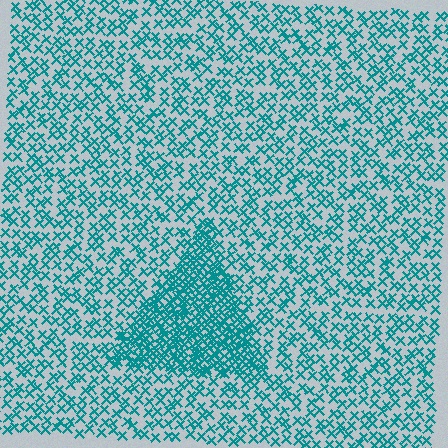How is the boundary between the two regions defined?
The boundary is defined by a change in element density (approximately 2.4x ratio). All elements are the same color, size, and shape.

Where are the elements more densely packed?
The elements are more densely packed inside the triangle boundary.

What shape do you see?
I see a triangle.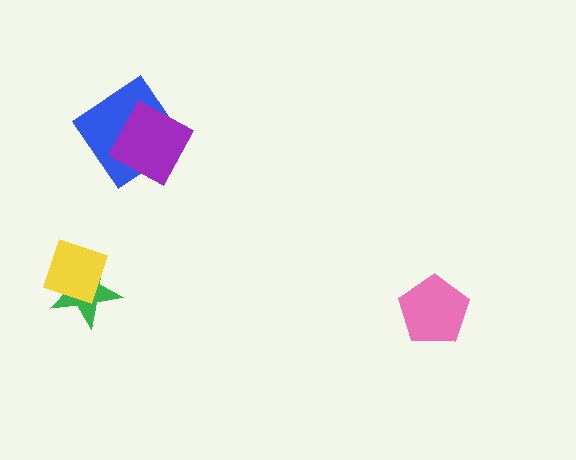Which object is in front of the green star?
The yellow diamond is in front of the green star.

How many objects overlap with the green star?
1 object overlaps with the green star.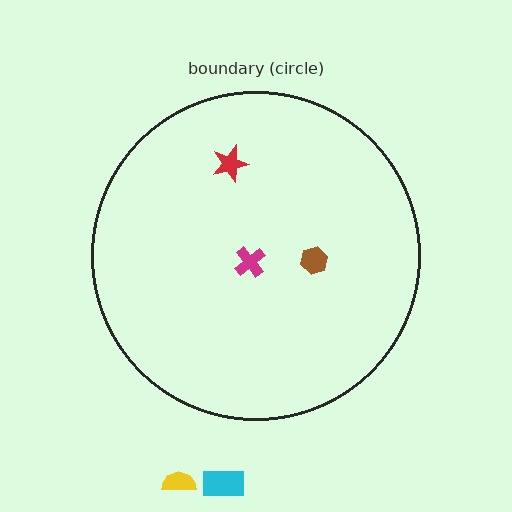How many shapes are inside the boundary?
3 inside, 2 outside.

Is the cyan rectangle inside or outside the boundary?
Outside.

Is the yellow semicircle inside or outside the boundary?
Outside.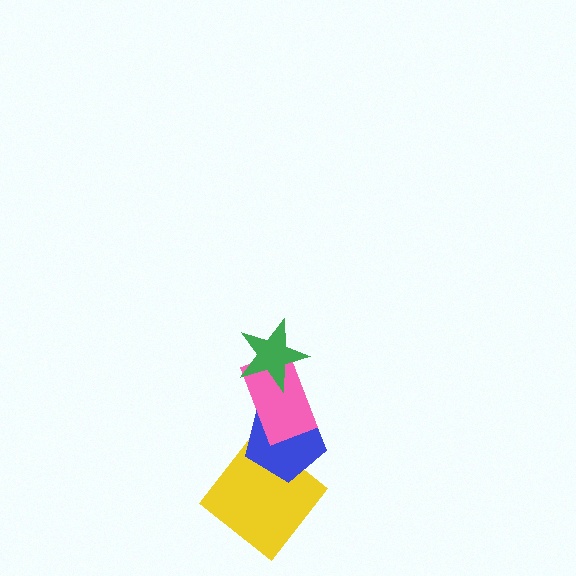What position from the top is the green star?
The green star is 1st from the top.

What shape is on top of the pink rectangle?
The green star is on top of the pink rectangle.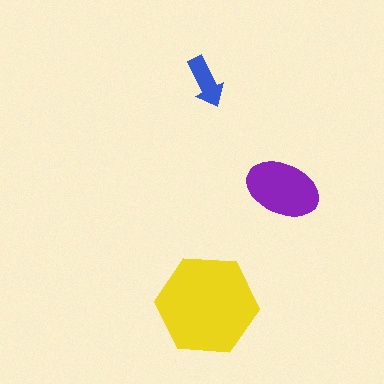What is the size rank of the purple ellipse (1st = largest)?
2nd.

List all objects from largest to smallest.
The yellow hexagon, the purple ellipse, the blue arrow.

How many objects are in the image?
There are 3 objects in the image.